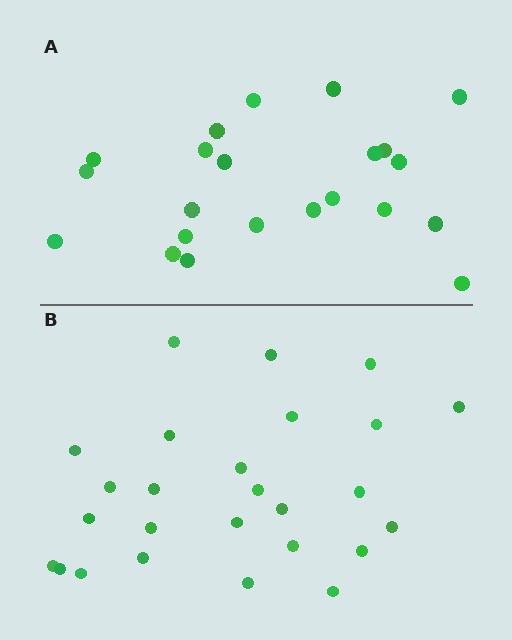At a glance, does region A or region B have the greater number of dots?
Region B (the bottom region) has more dots.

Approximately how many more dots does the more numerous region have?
Region B has about 4 more dots than region A.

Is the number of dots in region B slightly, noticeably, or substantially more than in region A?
Region B has only slightly more — the two regions are fairly close. The ratio is roughly 1.2 to 1.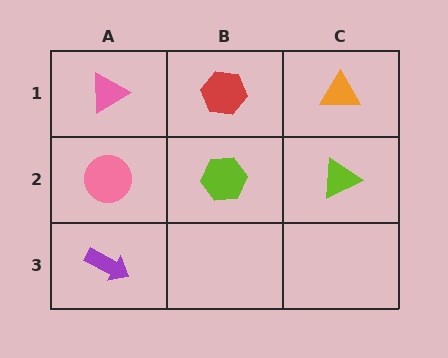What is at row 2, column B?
A lime hexagon.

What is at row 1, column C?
An orange triangle.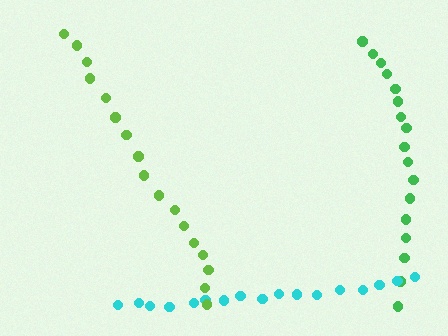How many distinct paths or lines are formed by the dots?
There are 3 distinct paths.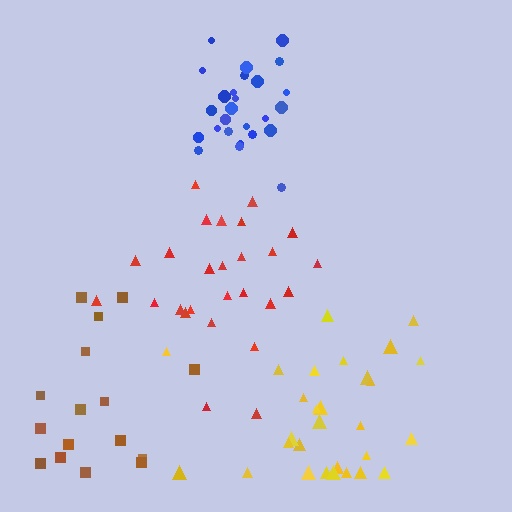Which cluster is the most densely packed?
Blue.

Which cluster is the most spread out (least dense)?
Brown.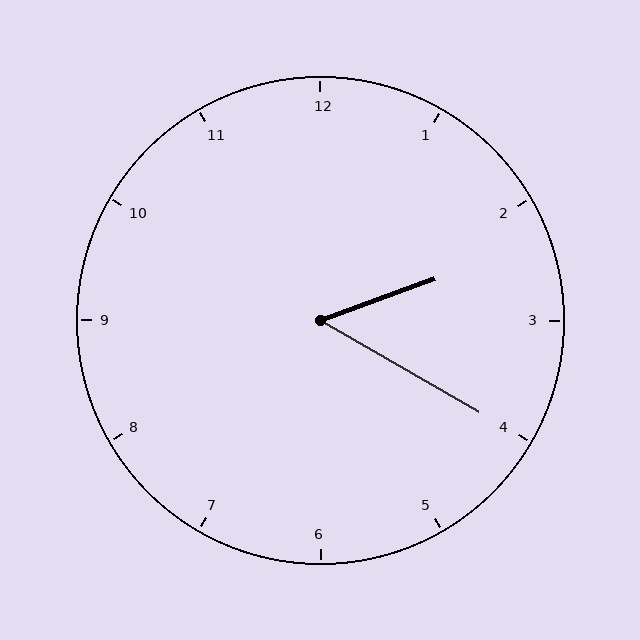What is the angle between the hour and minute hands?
Approximately 50 degrees.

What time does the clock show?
2:20.